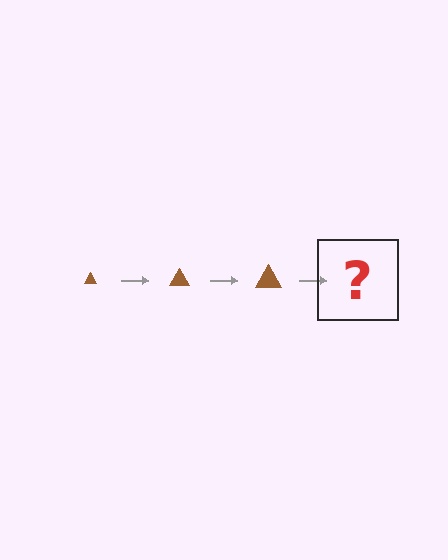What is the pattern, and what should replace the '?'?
The pattern is that the triangle gets progressively larger each step. The '?' should be a brown triangle, larger than the previous one.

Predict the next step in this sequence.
The next step is a brown triangle, larger than the previous one.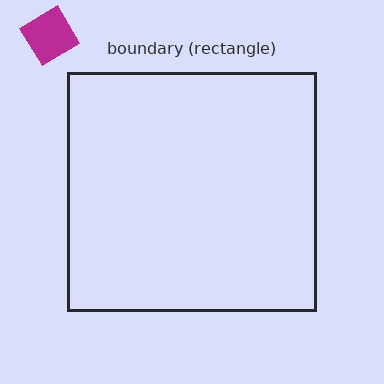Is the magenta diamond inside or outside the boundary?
Outside.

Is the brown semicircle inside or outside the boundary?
Outside.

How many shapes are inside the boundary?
0 inside, 2 outside.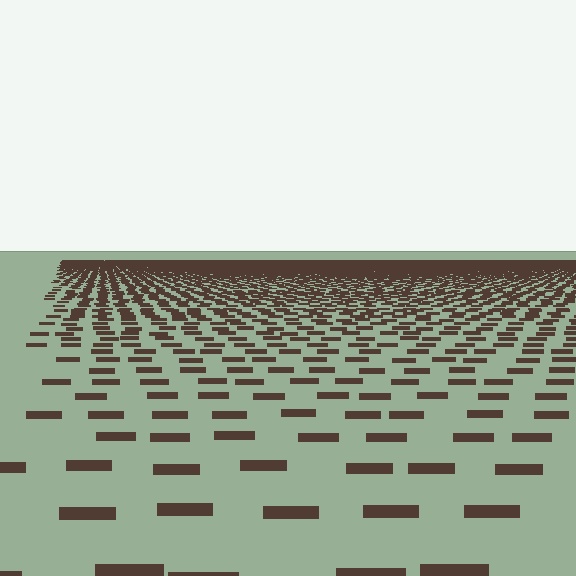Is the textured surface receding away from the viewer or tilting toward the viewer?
The surface is receding away from the viewer. Texture elements get smaller and denser toward the top.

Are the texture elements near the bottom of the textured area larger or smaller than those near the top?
Larger. Near the bottom, elements are closer to the viewer and appear at a bigger on-screen size.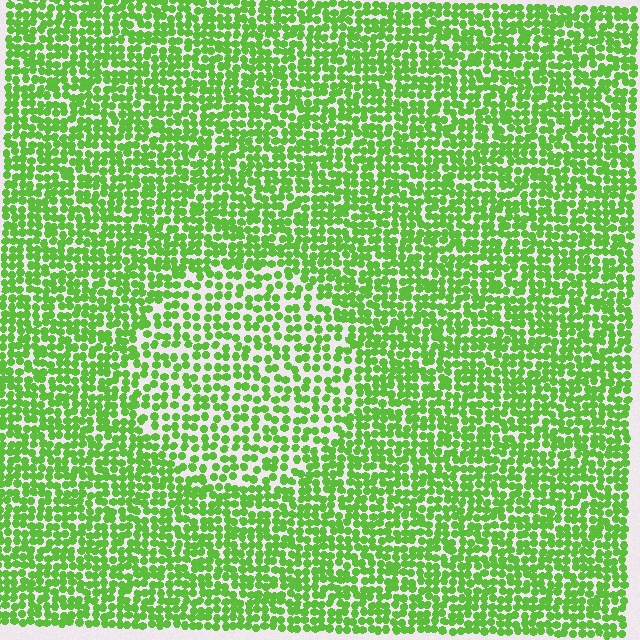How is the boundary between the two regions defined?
The boundary is defined by a change in element density (approximately 1.6x ratio). All elements are the same color, size, and shape.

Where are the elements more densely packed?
The elements are more densely packed outside the circle boundary.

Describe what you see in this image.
The image contains small lime elements arranged at two different densities. A circle-shaped region is visible where the elements are less densely packed than the surrounding area.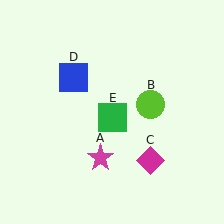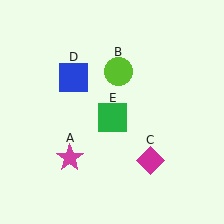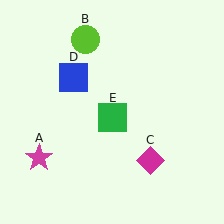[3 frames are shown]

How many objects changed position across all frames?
2 objects changed position: magenta star (object A), lime circle (object B).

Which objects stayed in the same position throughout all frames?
Magenta diamond (object C) and blue square (object D) and green square (object E) remained stationary.